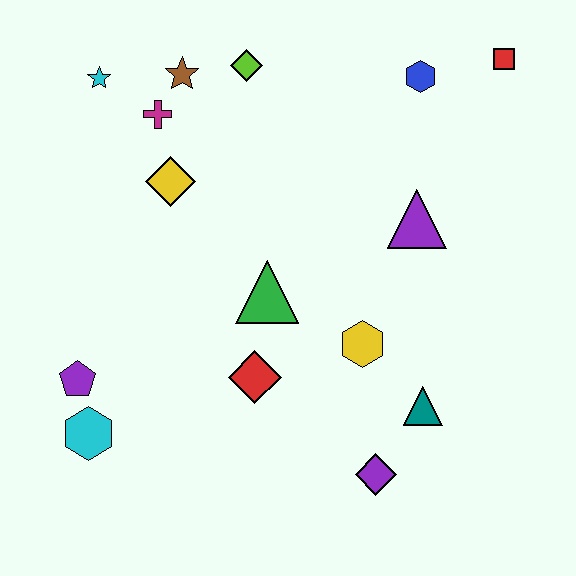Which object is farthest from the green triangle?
The red square is farthest from the green triangle.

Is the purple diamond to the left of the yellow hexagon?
No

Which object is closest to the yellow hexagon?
The teal triangle is closest to the yellow hexagon.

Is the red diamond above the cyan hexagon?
Yes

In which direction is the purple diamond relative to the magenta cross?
The purple diamond is below the magenta cross.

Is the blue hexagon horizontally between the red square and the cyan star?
Yes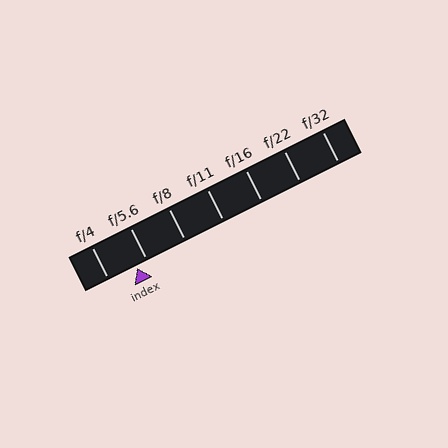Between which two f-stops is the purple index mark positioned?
The index mark is between f/4 and f/5.6.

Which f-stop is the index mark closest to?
The index mark is closest to f/5.6.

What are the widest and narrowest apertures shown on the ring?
The widest aperture shown is f/4 and the narrowest is f/32.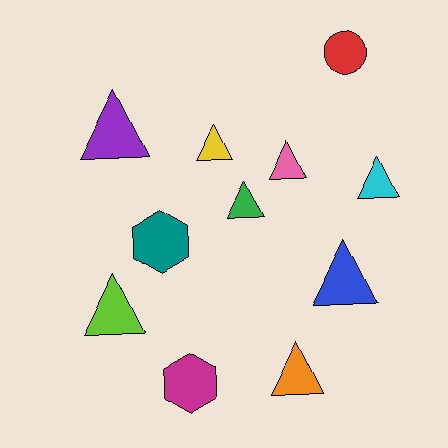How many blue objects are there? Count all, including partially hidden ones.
There is 1 blue object.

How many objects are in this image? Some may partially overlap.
There are 11 objects.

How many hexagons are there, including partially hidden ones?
There are 2 hexagons.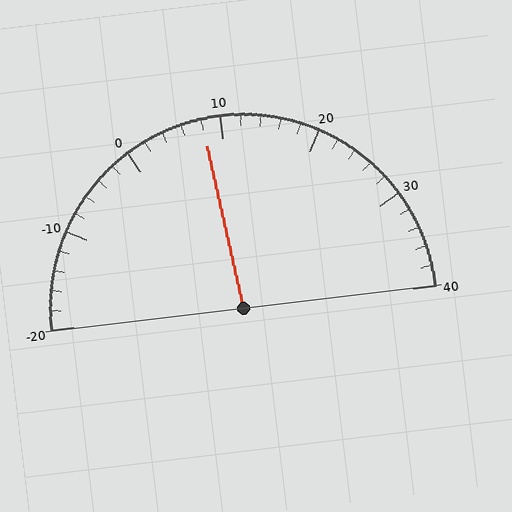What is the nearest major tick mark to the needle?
The nearest major tick mark is 10.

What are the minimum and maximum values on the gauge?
The gauge ranges from -20 to 40.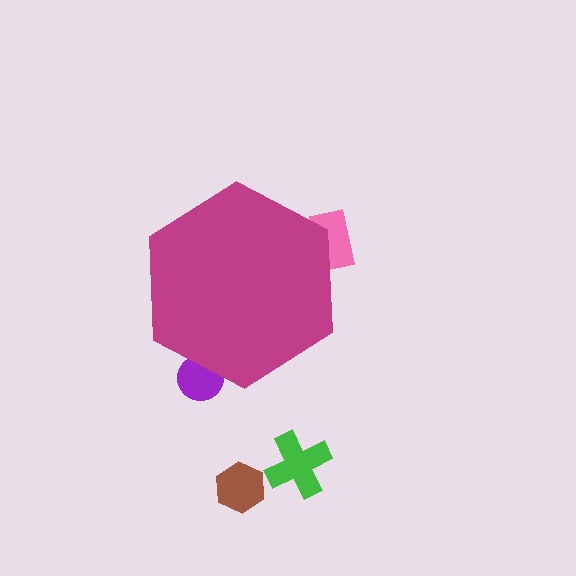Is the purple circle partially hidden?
Yes, the purple circle is partially hidden behind the magenta hexagon.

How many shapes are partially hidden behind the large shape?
2 shapes are partially hidden.